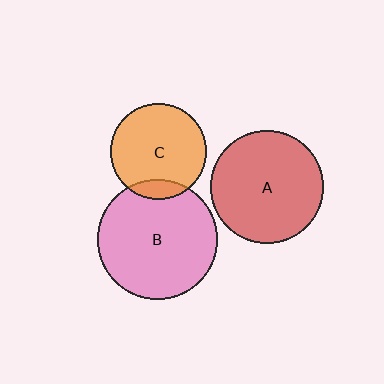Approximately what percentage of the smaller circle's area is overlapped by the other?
Approximately 10%.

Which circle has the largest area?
Circle B (pink).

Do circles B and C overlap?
Yes.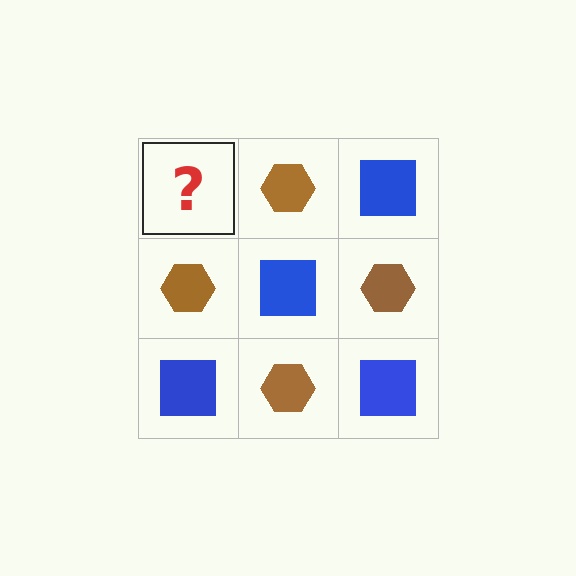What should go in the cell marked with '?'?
The missing cell should contain a blue square.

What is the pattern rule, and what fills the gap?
The rule is that it alternates blue square and brown hexagon in a checkerboard pattern. The gap should be filled with a blue square.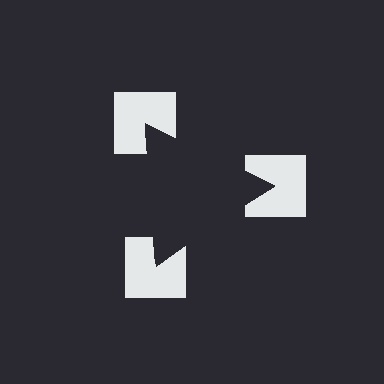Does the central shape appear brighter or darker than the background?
It typically appears slightly darker than the background, even though no actual brightness change is drawn.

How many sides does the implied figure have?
3 sides.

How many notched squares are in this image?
There are 3 — one at each vertex of the illusory triangle.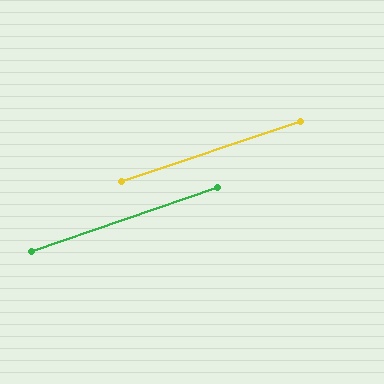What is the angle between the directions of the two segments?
Approximately 0 degrees.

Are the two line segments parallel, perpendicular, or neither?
Parallel — their directions differ by only 0.3°.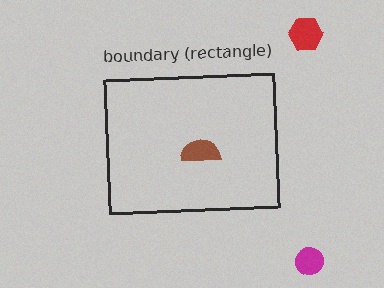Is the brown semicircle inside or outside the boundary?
Inside.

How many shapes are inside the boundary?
1 inside, 2 outside.